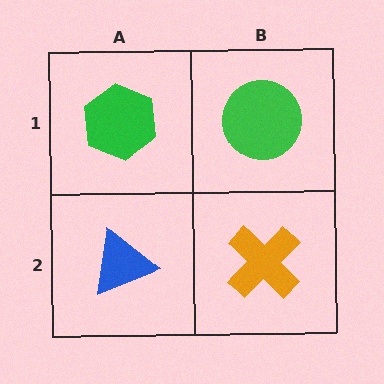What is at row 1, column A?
A green hexagon.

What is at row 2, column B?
An orange cross.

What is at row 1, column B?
A green circle.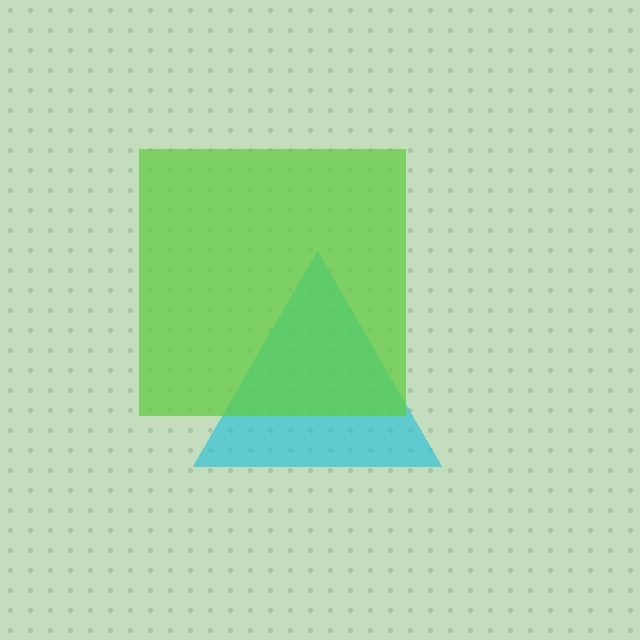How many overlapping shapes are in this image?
There are 2 overlapping shapes in the image.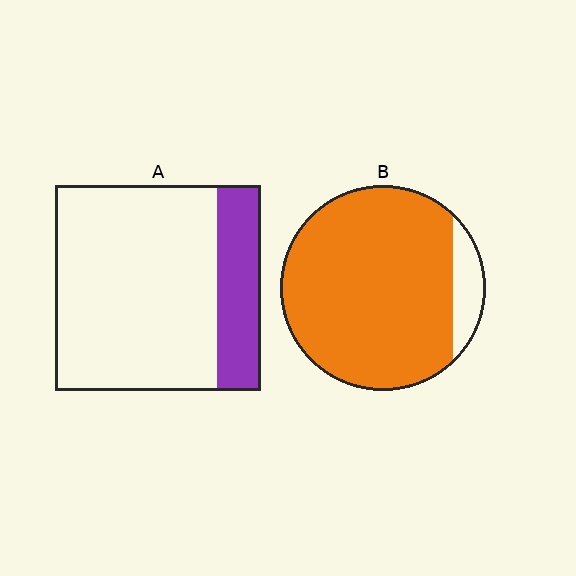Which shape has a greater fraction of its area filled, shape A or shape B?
Shape B.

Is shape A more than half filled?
No.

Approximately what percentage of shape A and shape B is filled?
A is approximately 20% and B is approximately 90%.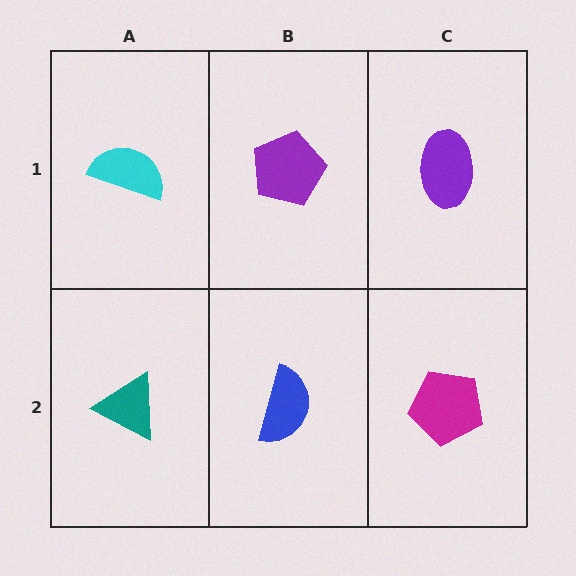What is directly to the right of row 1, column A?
A purple pentagon.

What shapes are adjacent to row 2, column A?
A cyan semicircle (row 1, column A), a blue semicircle (row 2, column B).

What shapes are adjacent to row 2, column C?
A purple ellipse (row 1, column C), a blue semicircle (row 2, column B).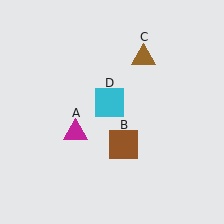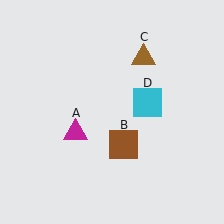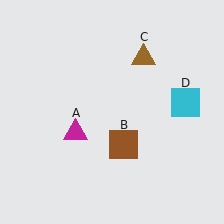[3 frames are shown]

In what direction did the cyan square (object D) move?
The cyan square (object D) moved right.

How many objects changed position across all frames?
1 object changed position: cyan square (object D).